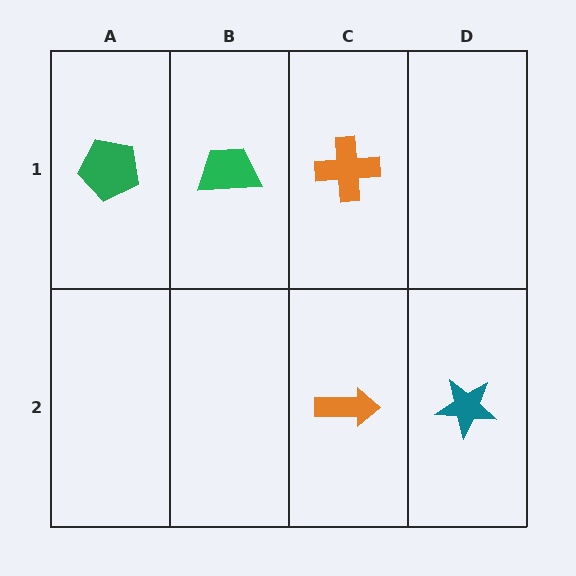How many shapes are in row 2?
2 shapes.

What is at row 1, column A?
A green pentagon.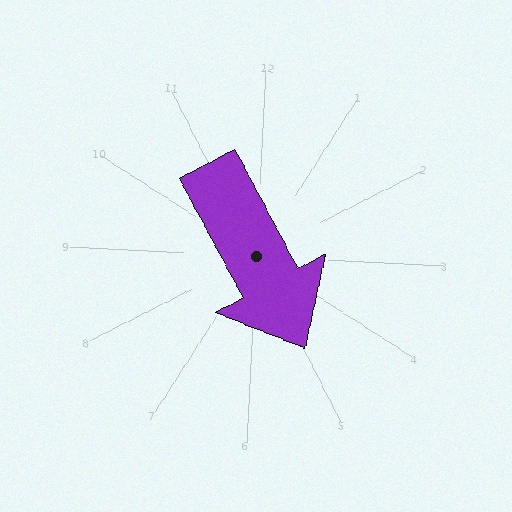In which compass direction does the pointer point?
Southeast.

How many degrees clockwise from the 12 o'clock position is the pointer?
Approximately 149 degrees.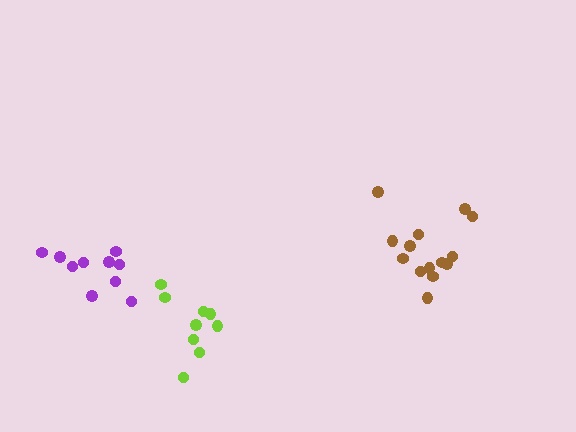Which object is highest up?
The brown cluster is topmost.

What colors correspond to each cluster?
The clusters are colored: lime, brown, purple.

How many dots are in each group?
Group 1: 9 dots, Group 2: 14 dots, Group 3: 10 dots (33 total).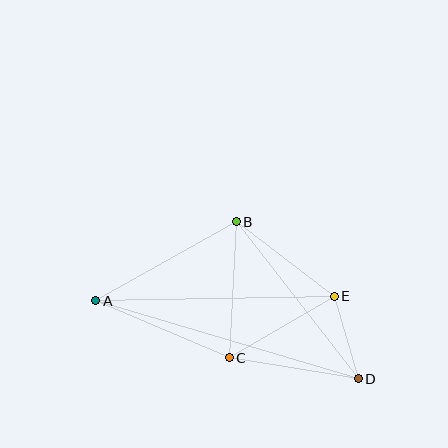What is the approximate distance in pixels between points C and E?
The distance between C and E is approximately 121 pixels.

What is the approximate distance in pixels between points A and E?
The distance between A and E is approximately 238 pixels.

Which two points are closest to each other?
Points D and E are closest to each other.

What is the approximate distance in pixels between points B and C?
The distance between B and C is approximately 136 pixels.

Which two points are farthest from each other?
Points A and D are farthest from each other.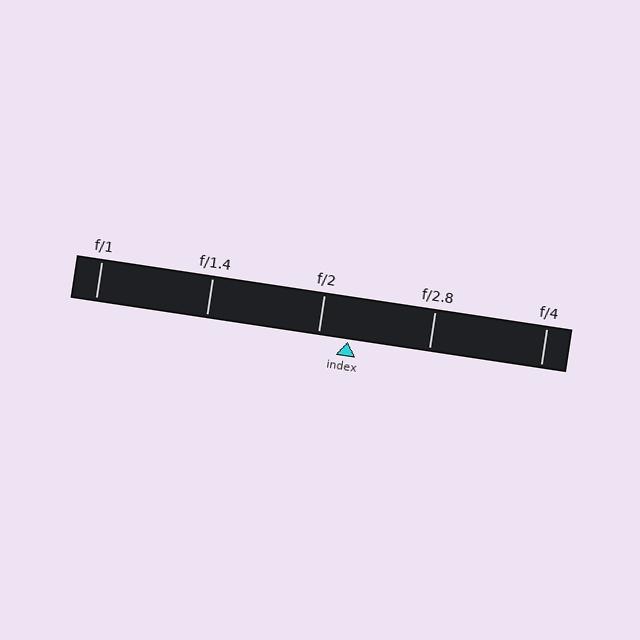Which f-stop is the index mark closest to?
The index mark is closest to f/2.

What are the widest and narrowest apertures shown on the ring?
The widest aperture shown is f/1 and the narrowest is f/4.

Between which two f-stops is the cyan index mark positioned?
The index mark is between f/2 and f/2.8.